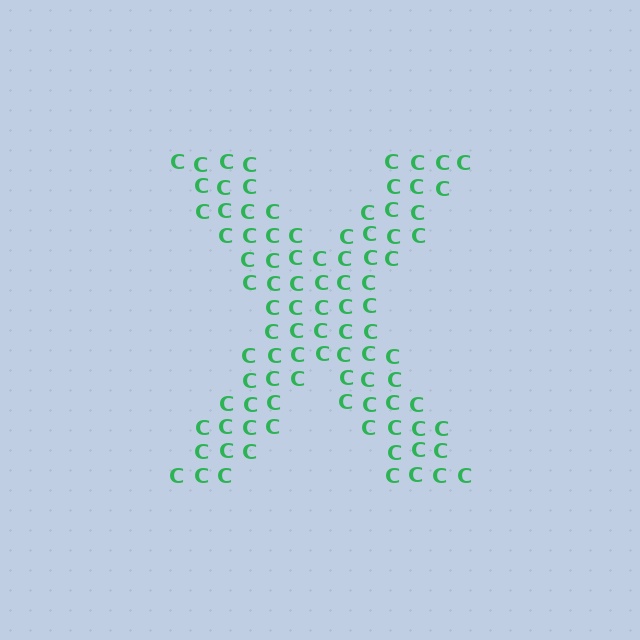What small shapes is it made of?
It is made of small letter C's.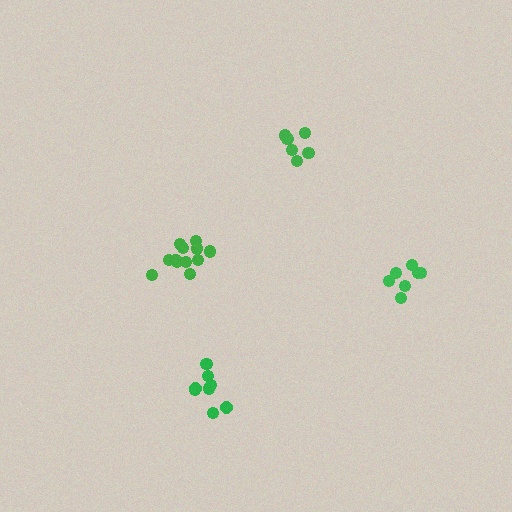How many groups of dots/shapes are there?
There are 4 groups.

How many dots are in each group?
Group 1: 6 dots, Group 2: 12 dots, Group 3: 7 dots, Group 4: 8 dots (33 total).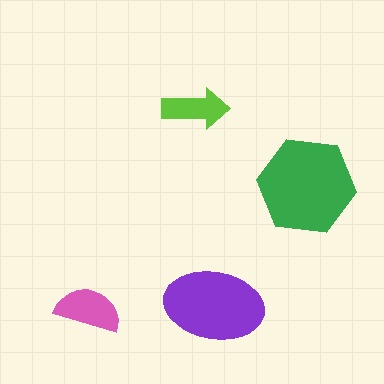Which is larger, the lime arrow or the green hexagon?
The green hexagon.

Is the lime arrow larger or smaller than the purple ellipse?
Smaller.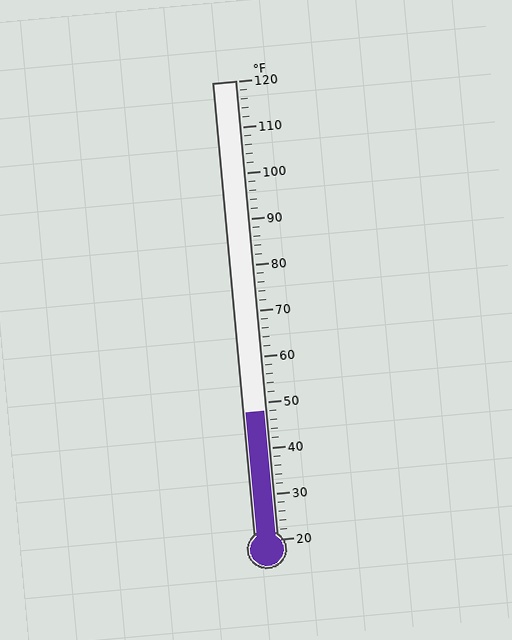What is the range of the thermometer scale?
The thermometer scale ranges from 20°F to 120°F.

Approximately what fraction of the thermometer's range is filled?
The thermometer is filled to approximately 30% of its range.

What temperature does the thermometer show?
The thermometer shows approximately 48°F.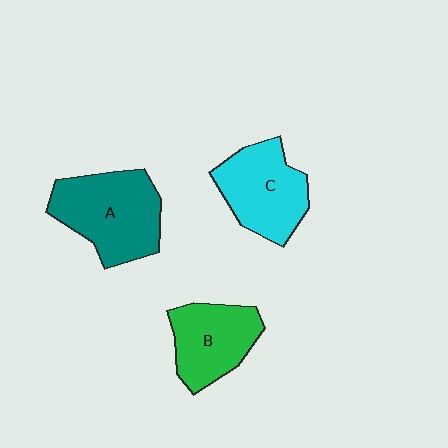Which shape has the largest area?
Shape A (teal).